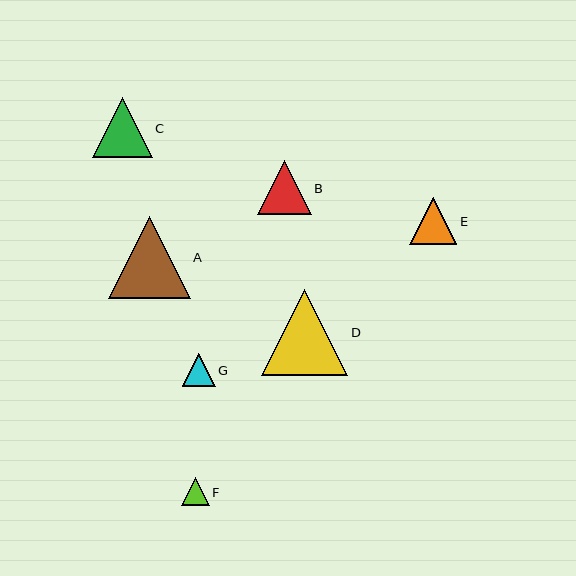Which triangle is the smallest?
Triangle F is the smallest with a size of approximately 28 pixels.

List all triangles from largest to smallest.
From largest to smallest: D, A, C, B, E, G, F.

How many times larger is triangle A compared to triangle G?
Triangle A is approximately 2.5 times the size of triangle G.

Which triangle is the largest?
Triangle D is the largest with a size of approximately 86 pixels.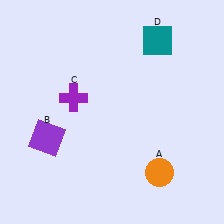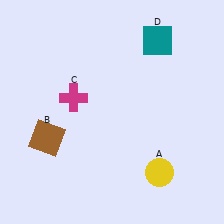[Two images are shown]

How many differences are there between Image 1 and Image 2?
There are 3 differences between the two images.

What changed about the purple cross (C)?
In Image 1, C is purple. In Image 2, it changed to magenta.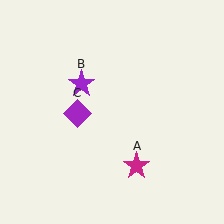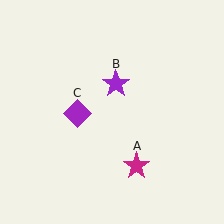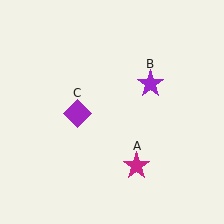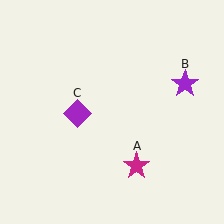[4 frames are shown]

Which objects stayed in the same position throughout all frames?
Magenta star (object A) and purple diamond (object C) remained stationary.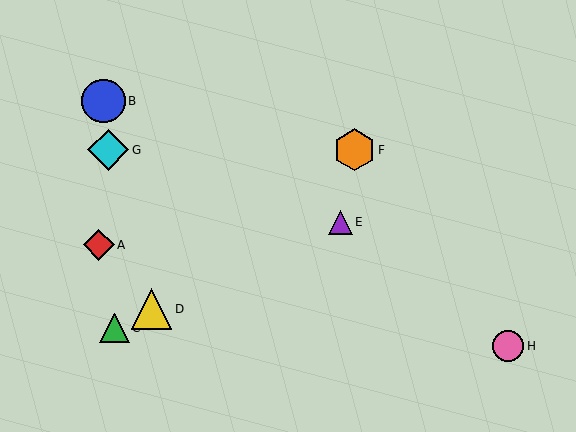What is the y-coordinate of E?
Object E is at y≈223.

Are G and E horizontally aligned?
No, G is at y≈150 and E is at y≈223.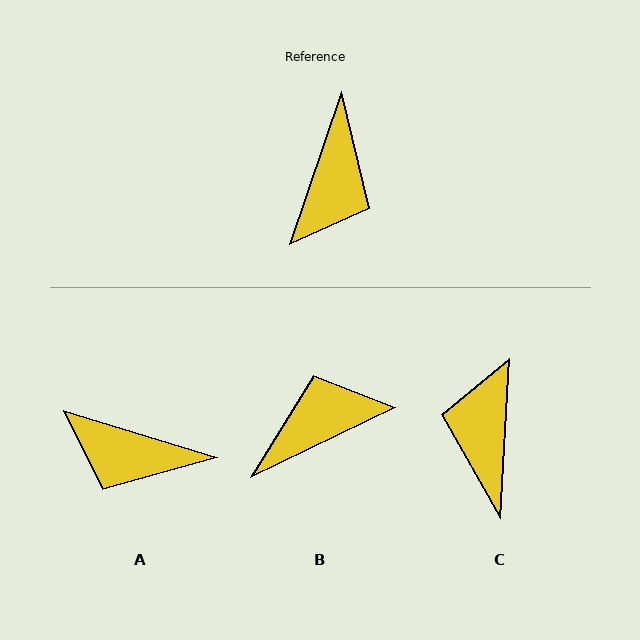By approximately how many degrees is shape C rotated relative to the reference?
Approximately 164 degrees clockwise.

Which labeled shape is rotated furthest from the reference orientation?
C, about 164 degrees away.